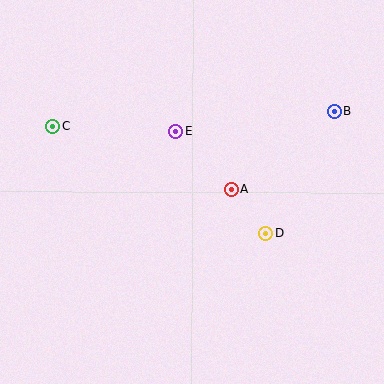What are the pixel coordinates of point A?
Point A is at (231, 190).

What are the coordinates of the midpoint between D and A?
The midpoint between D and A is at (248, 212).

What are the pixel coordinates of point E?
Point E is at (176, 131).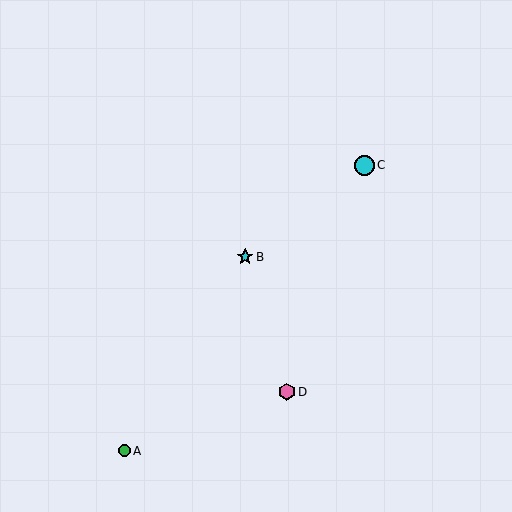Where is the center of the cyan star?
The center of the cyan star is at (245, 257).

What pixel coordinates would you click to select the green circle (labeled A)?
Click at (124, 451) to select the green circle A.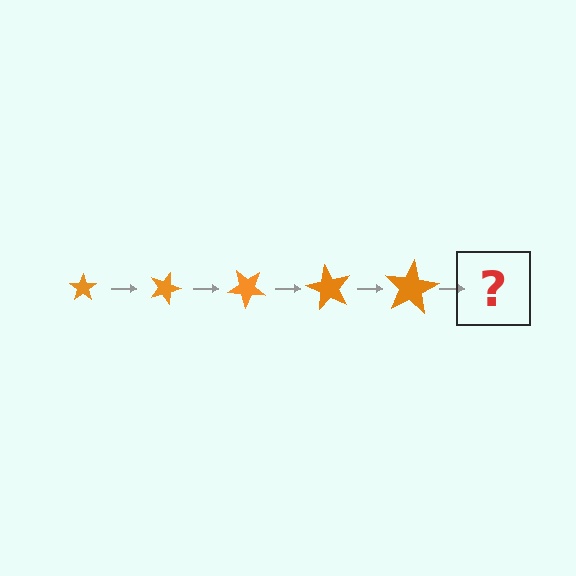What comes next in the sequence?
The next element should be a star, larger than the previous one and rotated 100 degrees from the start.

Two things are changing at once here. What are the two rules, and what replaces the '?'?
The two rules are that the star grows larger each step and it rotates 20 degrees each step. The '?' should be a star, larger than the previous one and rotated 100 degrees from the start.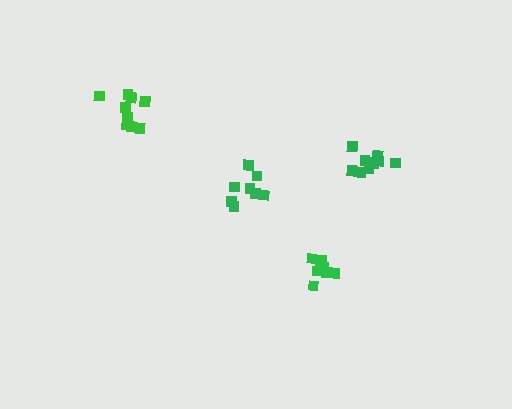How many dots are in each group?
Group 1: 8 dots, Group 2: 7 dots, Group 3: 11 dots, Group 4: 9 dots (35 total).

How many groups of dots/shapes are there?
There are 4 groups.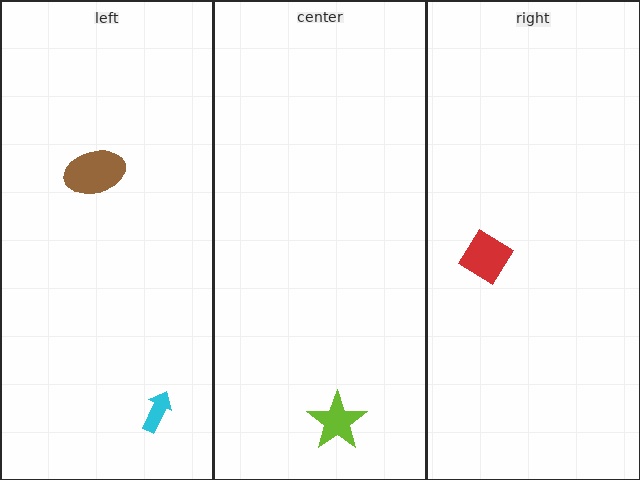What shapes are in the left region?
The brown ellipse, the cyan arrow.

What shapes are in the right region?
The red diamond.